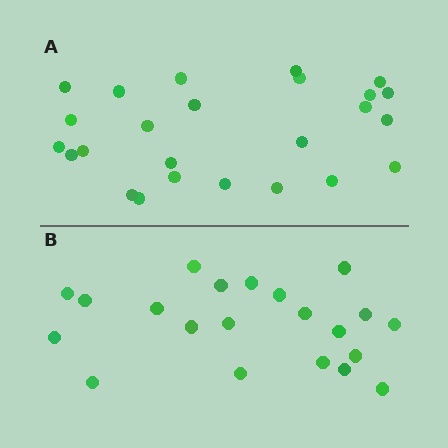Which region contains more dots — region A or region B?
Region A (the top region) has more dots.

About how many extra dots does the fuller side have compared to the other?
Region A has about 4 more dots than region B.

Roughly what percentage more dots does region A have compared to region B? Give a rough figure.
About 20% more.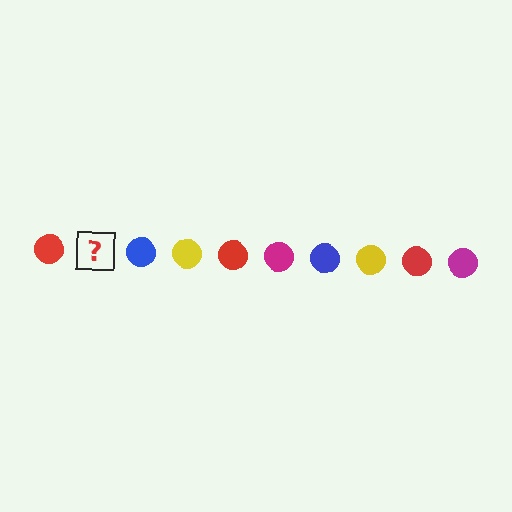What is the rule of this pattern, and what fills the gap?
The rule is that the pattern cycles through red, magenta, blue, yellow circles. The gap should be filled with a magenta circle.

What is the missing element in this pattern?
The missing element is a magenta circle.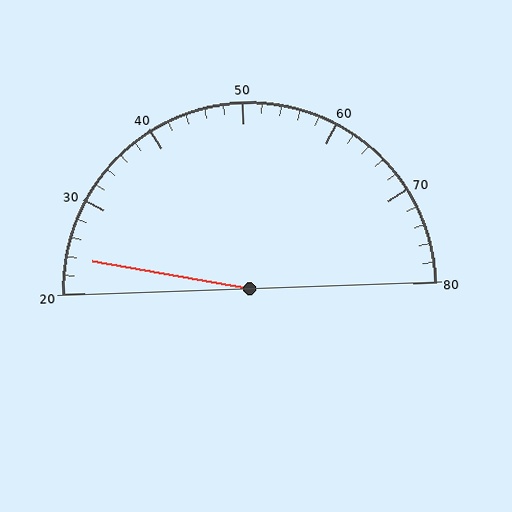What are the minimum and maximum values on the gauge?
The gauge ranges from 20 to 80.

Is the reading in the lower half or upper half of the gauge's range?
The reading is in the lower half of the range (20 to 80).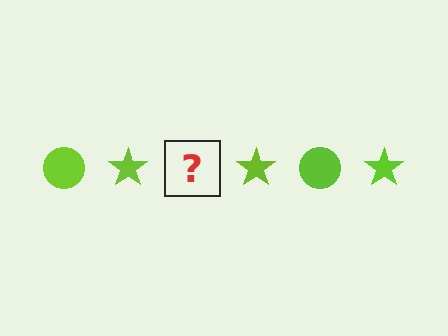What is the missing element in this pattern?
The missing element is a lime circle.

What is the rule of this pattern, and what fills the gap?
The rule is that the pattern cycles through circle, star shapes in lime. The gap should be filled with a lime circle.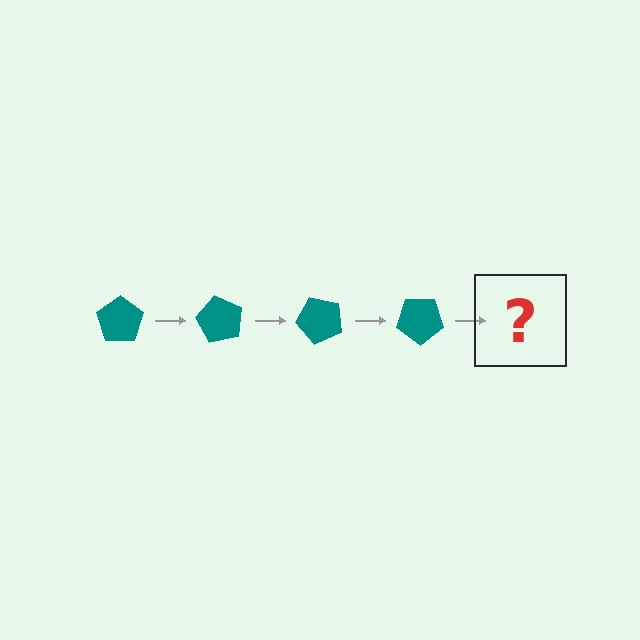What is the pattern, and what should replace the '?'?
The pattern is that the pentagon rotates 60 degrees each step. The '?' should be a teal pentagon rotated 240 degrees.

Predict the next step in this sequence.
The next step is a teal pentagon rotated 240 degrees.